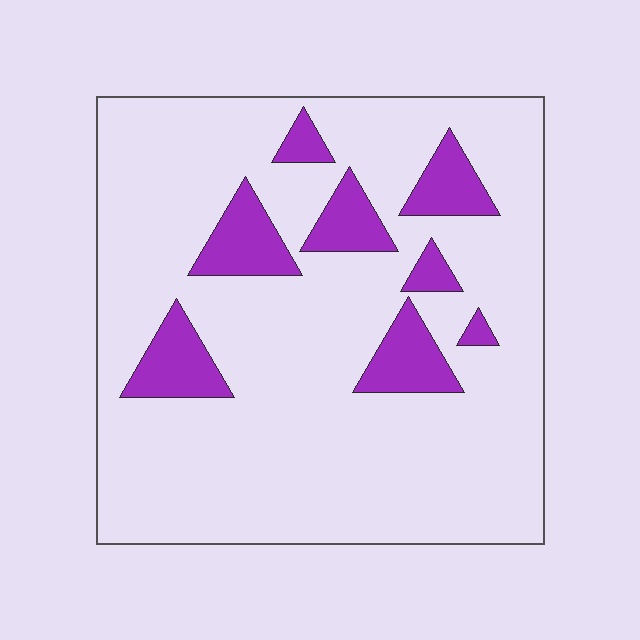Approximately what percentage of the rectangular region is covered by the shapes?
Approximately 15%.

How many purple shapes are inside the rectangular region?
8.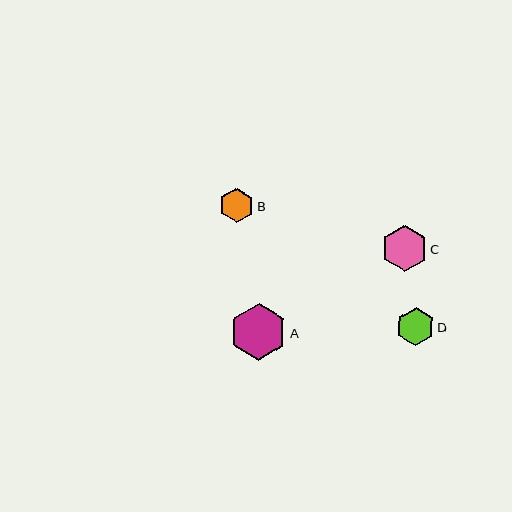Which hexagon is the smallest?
Hexagon B is the smallest with a size of approximately 34 pixels.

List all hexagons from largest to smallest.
From largest to smallest: A, C, D, B.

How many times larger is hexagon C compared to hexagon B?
Hexagon C is approximately 1.3 times the size of hexagon B.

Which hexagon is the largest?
Hexagon A is the largest with a size of approximately 57 pixels.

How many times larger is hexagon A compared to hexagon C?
Hexagon A is approximately 1.3 times the size of hexagon C.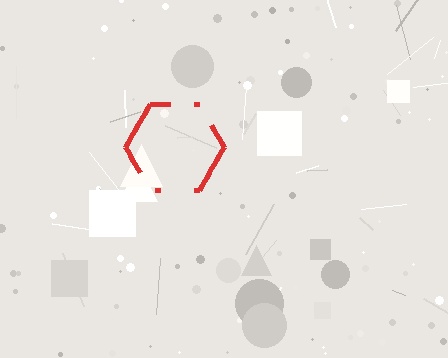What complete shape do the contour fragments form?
The contour fragments form a hexagon.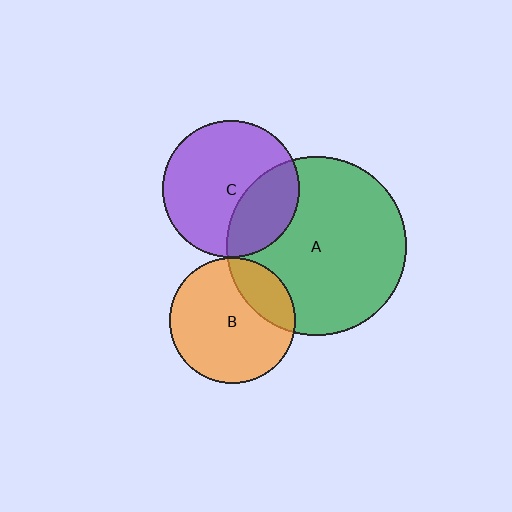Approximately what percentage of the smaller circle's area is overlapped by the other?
Approximately 20%.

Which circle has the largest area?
Circle A (green).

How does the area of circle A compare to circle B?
Approximately 2.0 times.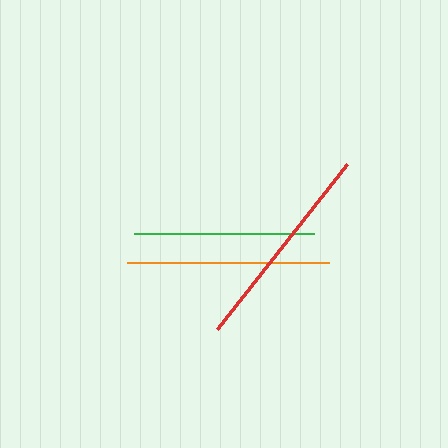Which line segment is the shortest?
The green line is the shortest at approximately 180 pixels.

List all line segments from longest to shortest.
From longest to shortest: red, orange, green.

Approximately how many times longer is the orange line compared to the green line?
The orange line is approximately 1.1 times the length of the green line.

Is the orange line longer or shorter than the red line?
The red line is longer than the orange line.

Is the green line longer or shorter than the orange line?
The orange line is longer than the green line.